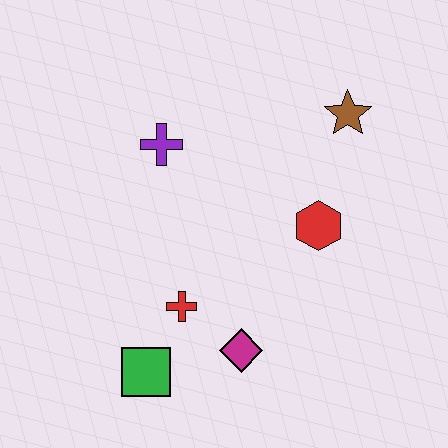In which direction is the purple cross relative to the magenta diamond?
The purple cross is above the magenta diamond.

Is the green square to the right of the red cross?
No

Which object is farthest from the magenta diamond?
The brown star is farthest from the magenta diamond.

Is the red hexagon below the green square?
No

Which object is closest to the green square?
The red cross is closest to the green square.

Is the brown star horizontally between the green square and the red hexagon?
No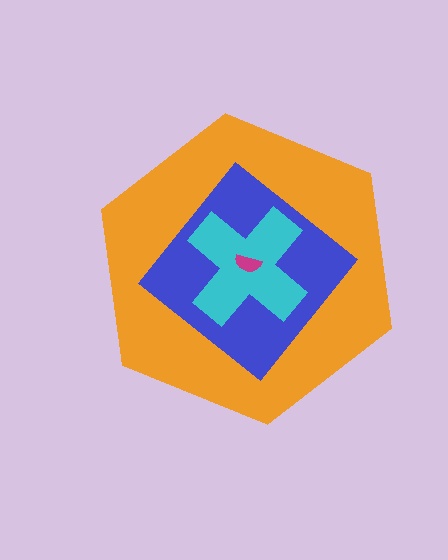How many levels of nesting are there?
4.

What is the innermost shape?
The magenta semicircle.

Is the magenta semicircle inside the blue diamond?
Yes.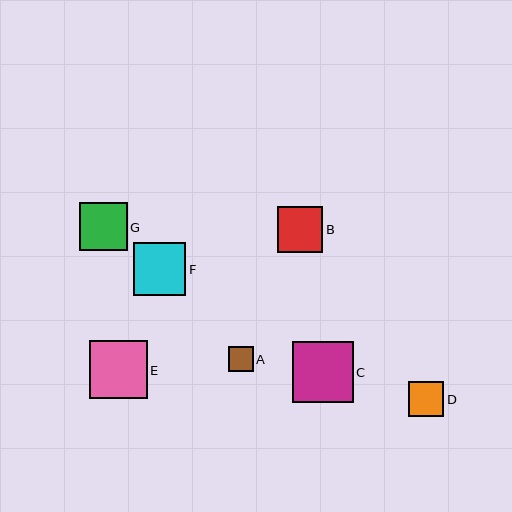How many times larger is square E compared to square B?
Square E is approximately 1.3 times the size of square B.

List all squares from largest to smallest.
From largest to smallest: C, E, F, G, B, D, A.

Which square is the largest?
Square C is the largest with a size of approximately 61 pixels.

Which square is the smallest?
Square A is the smallest with a size of approximately 25 pixels.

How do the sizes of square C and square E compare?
Square C and square E are approximately the same size.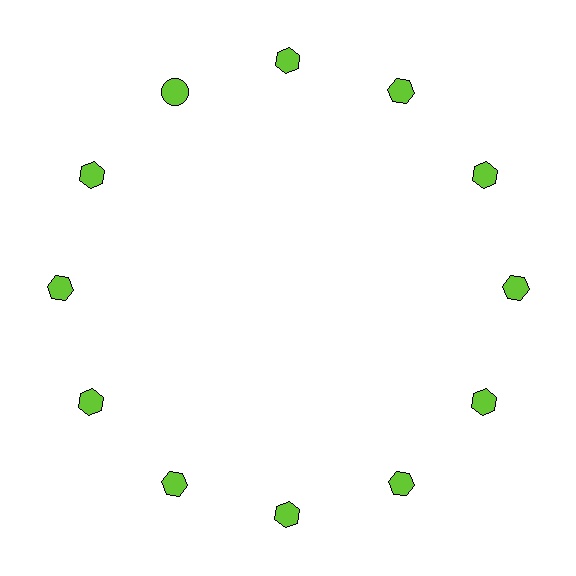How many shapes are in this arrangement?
There are 12 shapes arranged in a ring pattern.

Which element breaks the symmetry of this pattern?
The lime circle at roughly the 11 o'clock position breaks the symmetry. All other shapes are lime hexagons.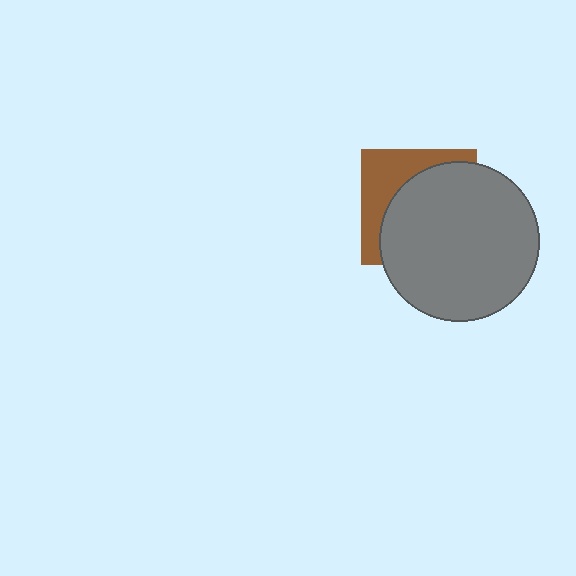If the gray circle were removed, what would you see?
You would see the complete brown square.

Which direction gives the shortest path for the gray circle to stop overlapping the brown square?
Moving toward the lower-right gives the shortest separation.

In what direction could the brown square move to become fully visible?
The brown square could move toward the upper-left. That would shift it out from behind the gray circle entirely.